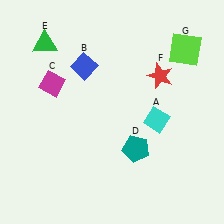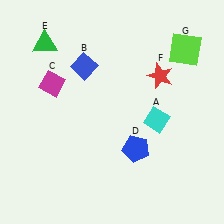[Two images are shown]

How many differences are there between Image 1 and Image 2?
There is 1 difference between the two images.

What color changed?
The pentagon (D) changed from teal in Image 1 to blue in Image 2.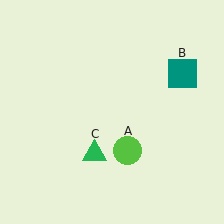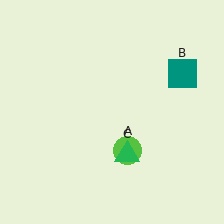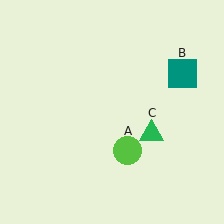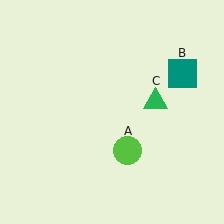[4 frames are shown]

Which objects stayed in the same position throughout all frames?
Lime circle (object A) and teal square (object B) remained stationary.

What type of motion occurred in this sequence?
The green triangle (object C) rotated counterclockwise around the center of the scene.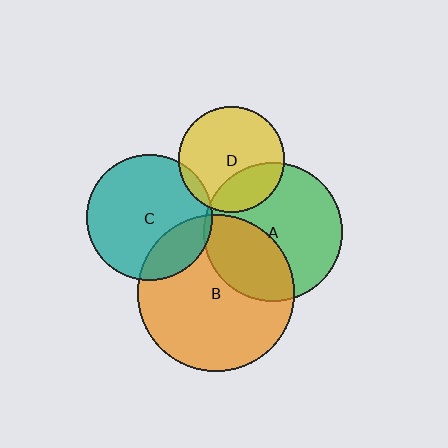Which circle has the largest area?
Circle B (orange).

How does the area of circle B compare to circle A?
Approximately 1.3 times.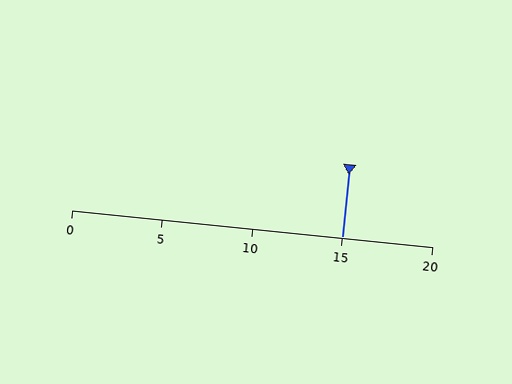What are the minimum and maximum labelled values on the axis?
The axis runs from 0 to 20.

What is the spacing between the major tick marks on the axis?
The major ticks are spaced 5 apart.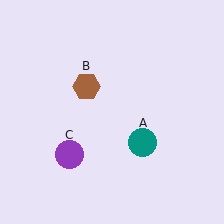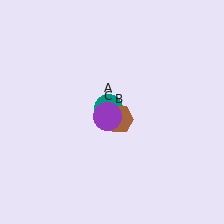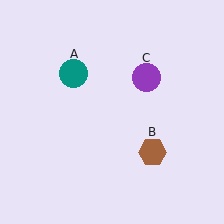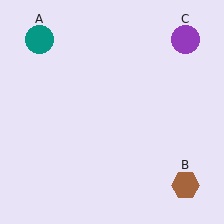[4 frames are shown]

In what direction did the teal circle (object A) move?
The teal circle (object A) moved up and to the left.